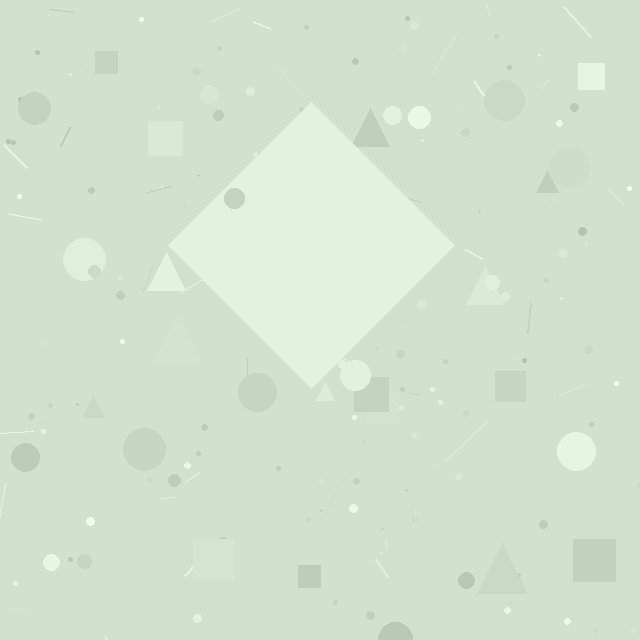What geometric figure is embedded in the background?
A diamond is embedded in the background.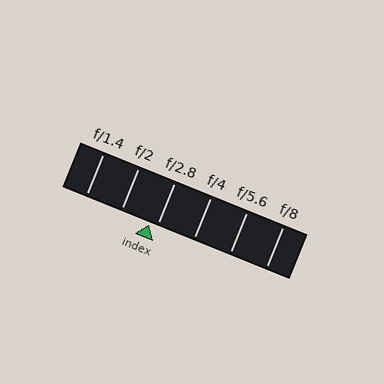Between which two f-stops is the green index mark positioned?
The index mark is between f/2 and f/2.8.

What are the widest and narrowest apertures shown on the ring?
The widest aperture shown is f/1.4 and the narrowest is f/8.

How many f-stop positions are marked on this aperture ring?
There are 6 f-stop positions marked.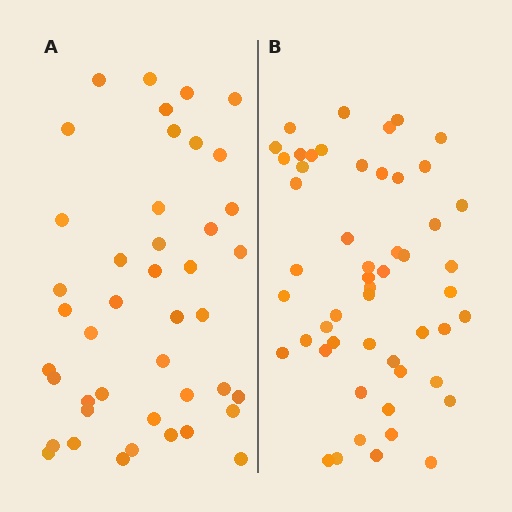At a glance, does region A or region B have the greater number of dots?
Region B (the right region) has more dots.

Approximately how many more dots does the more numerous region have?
Region B has roughly 8 or so more dots than region A.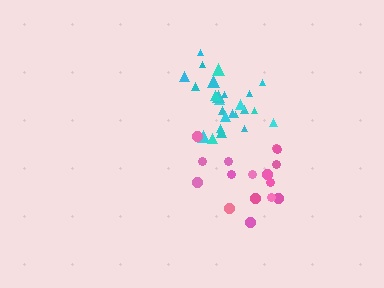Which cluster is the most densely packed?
Cyan.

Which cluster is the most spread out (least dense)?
Pink.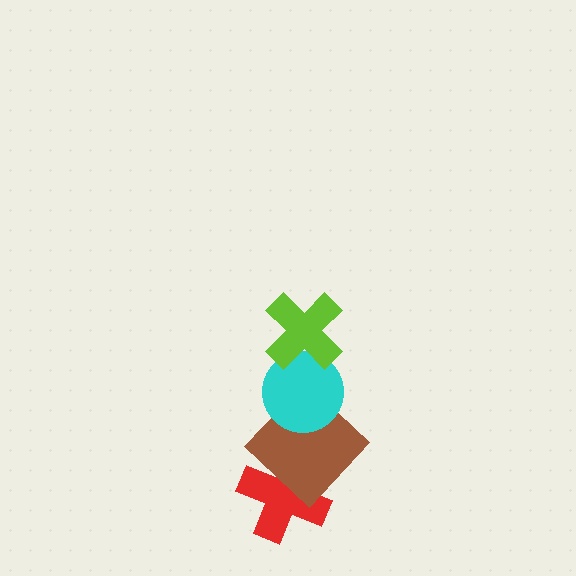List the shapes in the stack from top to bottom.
From top to bottom: the lime cross, the cyan circle, the brown diamond, the red cross.